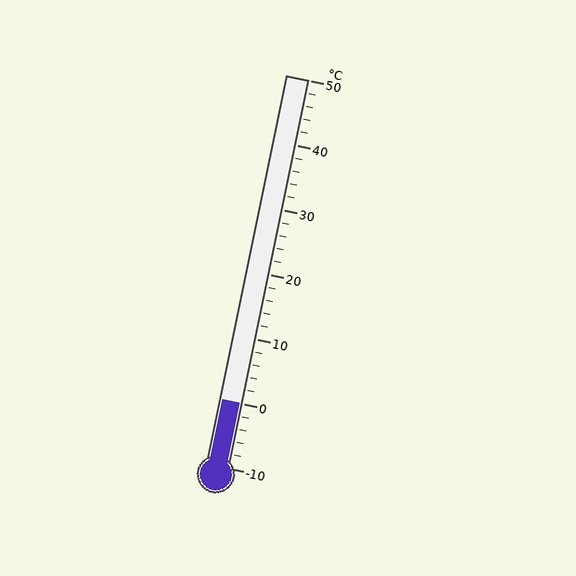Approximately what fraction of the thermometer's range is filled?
The thermometer is filled to approximately 15% of its range.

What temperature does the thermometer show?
The thermometer shows approximately 0°C.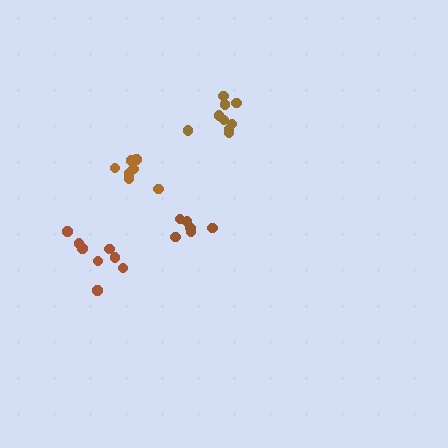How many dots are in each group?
Group 1: 7 dots, Group 2: 8 dots, Group 3: 9 dots, Group 4: 6 dots (30 total).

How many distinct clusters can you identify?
There are 4 distinct clusters.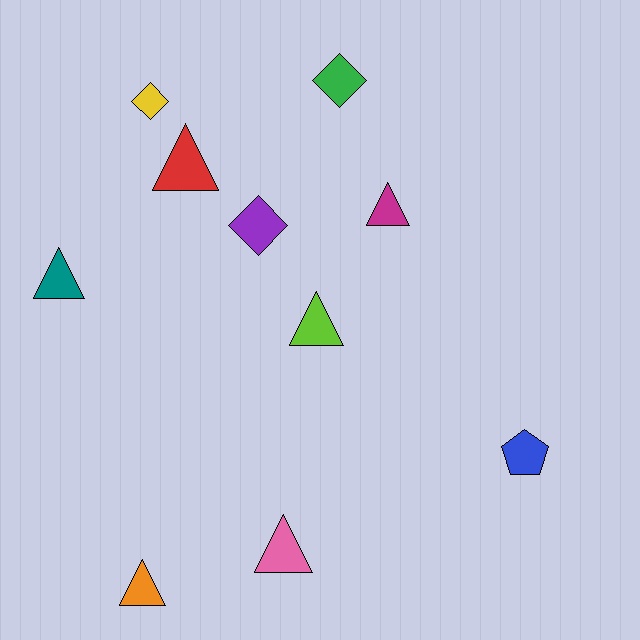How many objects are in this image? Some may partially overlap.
There are 10 objects.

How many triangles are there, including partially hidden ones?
There are 6 triangles.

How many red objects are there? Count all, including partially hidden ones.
There is 1 red object.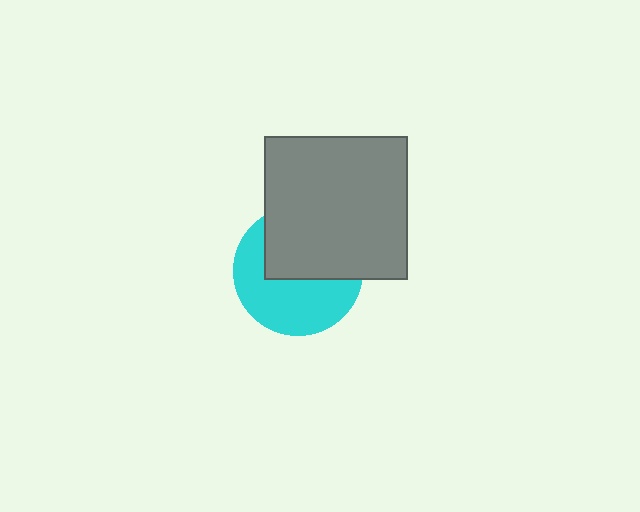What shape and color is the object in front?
The object in front is a gray square.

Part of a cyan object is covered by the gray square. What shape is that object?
It is a circle.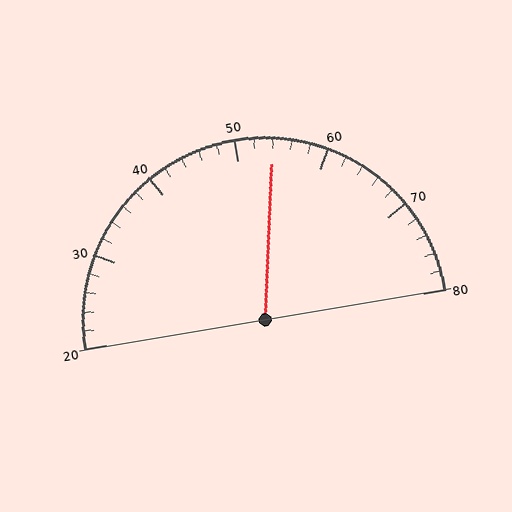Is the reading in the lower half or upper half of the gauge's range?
The reading is in the upper half of the range (20 to 80).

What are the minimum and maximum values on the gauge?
The gauge ranges from 20 to 80.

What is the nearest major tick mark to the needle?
The nearest major tick mark is 50.